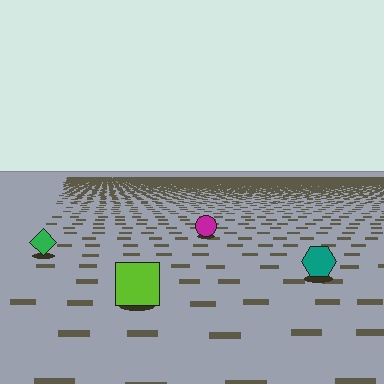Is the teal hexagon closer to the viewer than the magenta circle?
Yes. The teal hexagon is closer — you can tell from the texture gradient: the ground texture is coarser near it.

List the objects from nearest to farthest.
From nearest to farthest: the lime square, the teal hexagon, the green diamond, the magenta circle.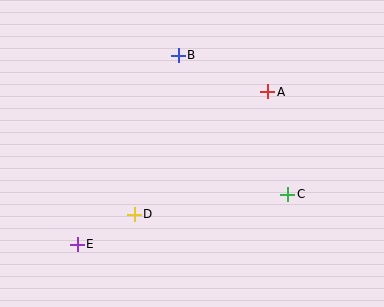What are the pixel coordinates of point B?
Point B is at (178, 55).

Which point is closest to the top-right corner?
Point A is closest to the top-right corner.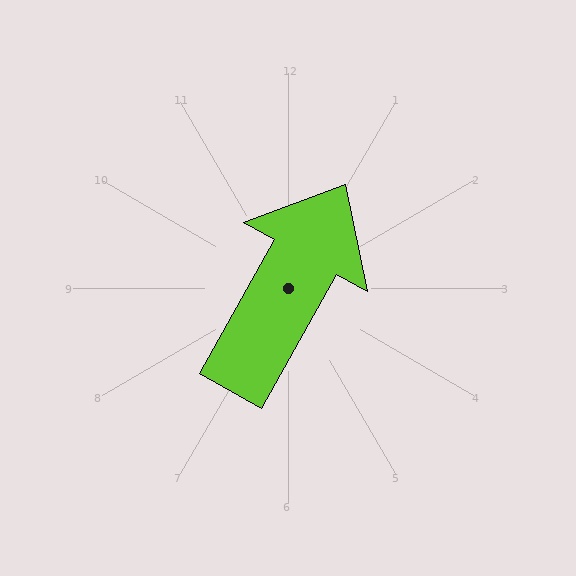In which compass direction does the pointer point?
Northeast.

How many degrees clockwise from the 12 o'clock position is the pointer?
Approximately 29 degrees.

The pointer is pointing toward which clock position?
Roughly 1 o'clock.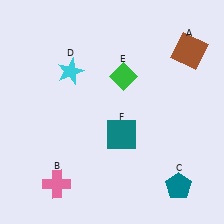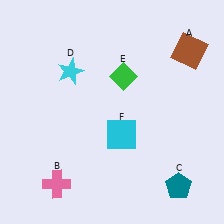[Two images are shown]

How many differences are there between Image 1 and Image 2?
There is 1 difference between the two images.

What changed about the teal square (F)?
In Image 1, F is teal. In Image 2, it changed to cyan.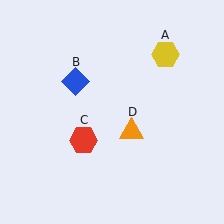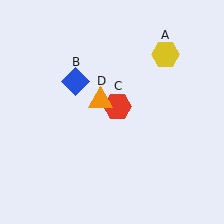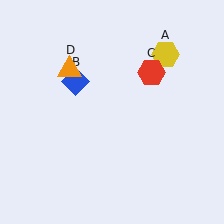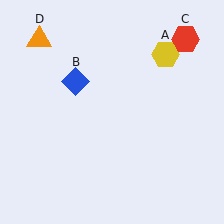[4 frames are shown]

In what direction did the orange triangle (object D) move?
The orange triangle (object D) moved up and to the left.